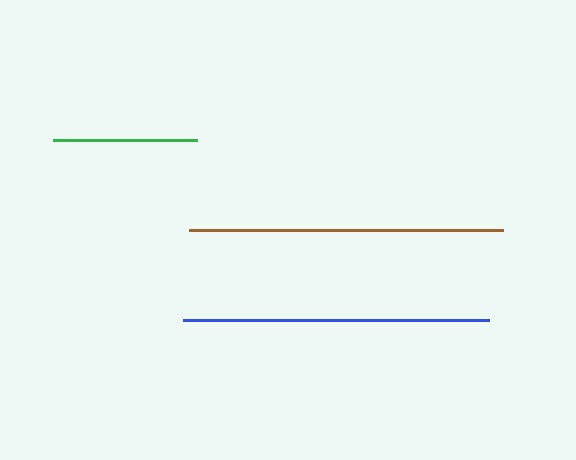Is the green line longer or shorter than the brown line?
The brown line is longer than the green line.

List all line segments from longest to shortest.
From longest to shortest: brown, blue, green.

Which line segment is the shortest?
The green line is the shortest at approximately 144 pixels.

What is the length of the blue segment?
The blue segment is approximately 306 pixels long.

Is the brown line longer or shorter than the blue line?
The brown line is longer than the blue line.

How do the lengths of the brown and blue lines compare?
The brown and blue lines are approximately the same length.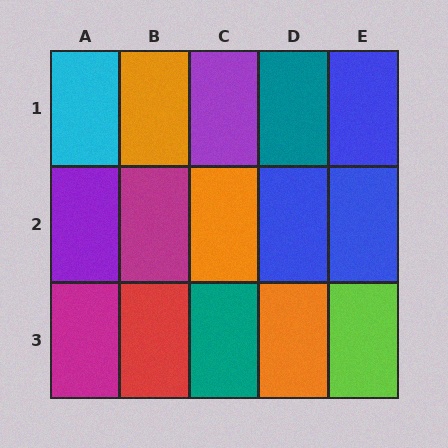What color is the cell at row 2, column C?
Orange.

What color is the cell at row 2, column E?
Blue.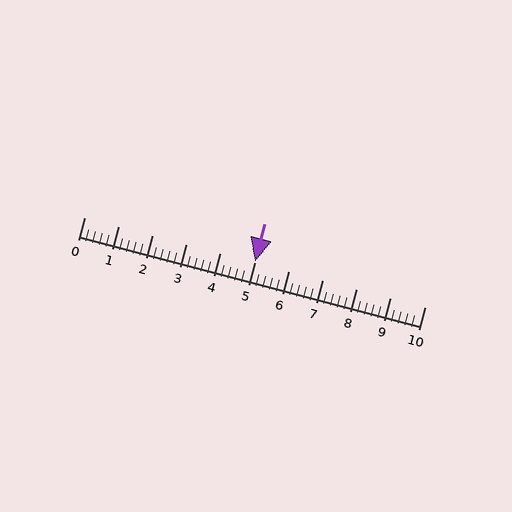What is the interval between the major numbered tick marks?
The major tick marks are spaced 1 units apart.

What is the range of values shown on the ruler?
The ruler shows values from 0 to 10.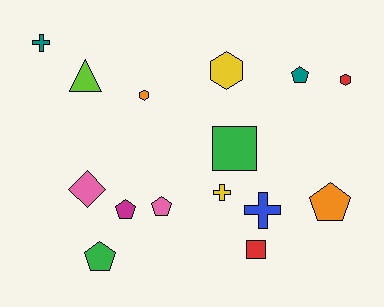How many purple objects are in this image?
There are no purple objects.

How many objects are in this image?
There are 15 objects.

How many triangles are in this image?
There is 1 triangle.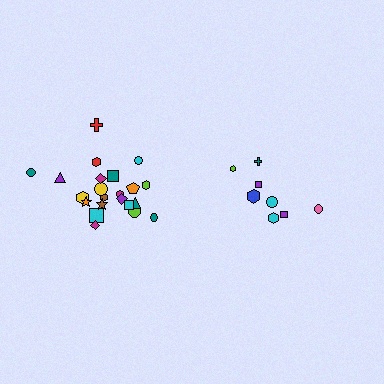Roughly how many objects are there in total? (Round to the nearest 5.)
Roughly 30 objects in total.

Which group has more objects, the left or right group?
The left group.